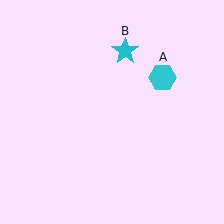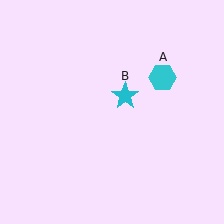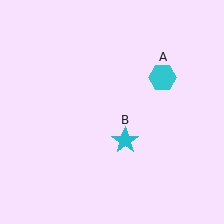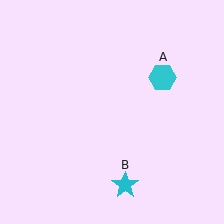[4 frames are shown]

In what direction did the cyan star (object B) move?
The cyan star (object B) moved down.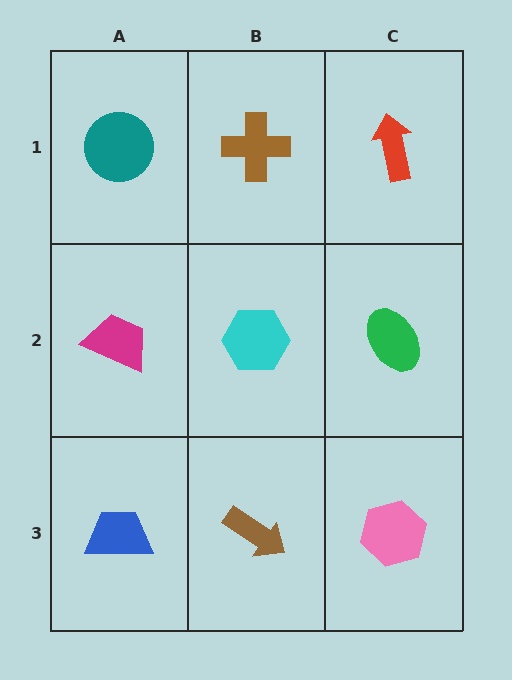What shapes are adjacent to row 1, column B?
A cyan hexagon (row 2, column B), a teal circle (row 1, column A), a red arrow (row 1, column C).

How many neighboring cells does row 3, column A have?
2.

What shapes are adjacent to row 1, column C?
A green ellipse (row 2, column C), a brown cross (row 1, column B).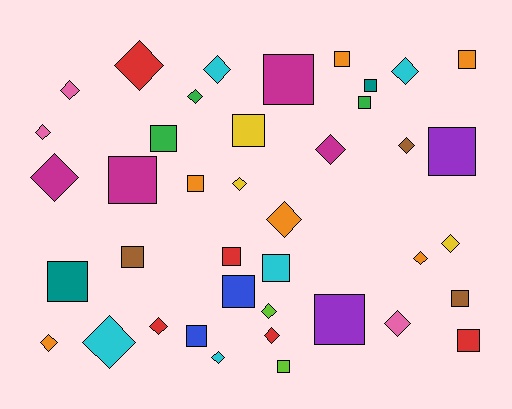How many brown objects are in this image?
There are 3 brown objects.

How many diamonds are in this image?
There are 20 diamonds.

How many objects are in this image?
There are 40 objects.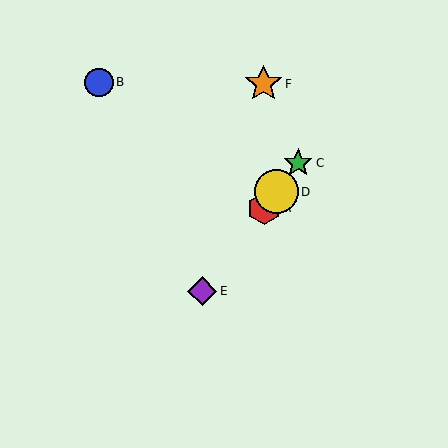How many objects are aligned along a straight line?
4 objects (A, C, D, E) are aligned along a straight line.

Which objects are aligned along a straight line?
Objects A, C, D, E are aligned along a straight line.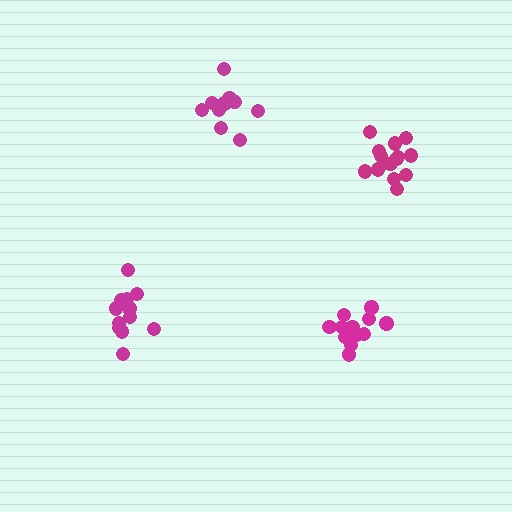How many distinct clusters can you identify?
There are 4 distinct clusters.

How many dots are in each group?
Group 1: 13 dots, Group 2: 11 dots, Group 3: 12 dots, Group 4: 15 dots (51 total).